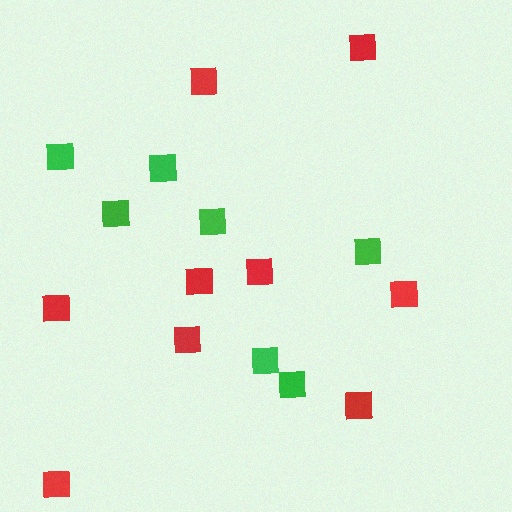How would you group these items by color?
There are 2 groups: one group of green squares (7) and one group of red squares (9).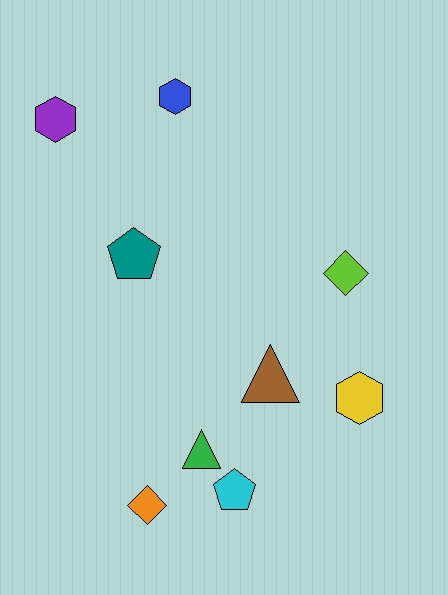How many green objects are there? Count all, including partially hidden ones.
There is 1 green object.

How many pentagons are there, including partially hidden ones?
There are 2 pentagons.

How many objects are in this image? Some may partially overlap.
There are 9 objects.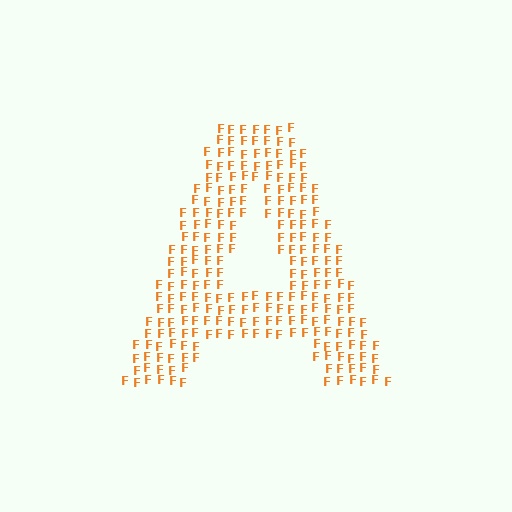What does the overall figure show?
The overall figure shows the letter A.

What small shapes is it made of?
It is made of small letter F's.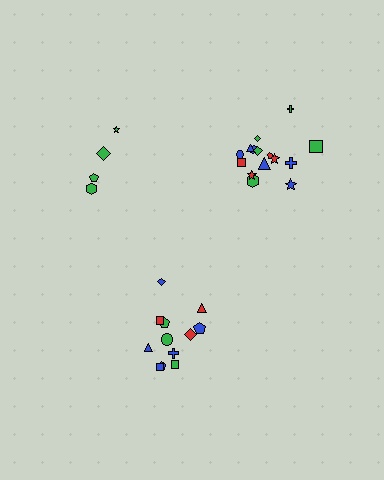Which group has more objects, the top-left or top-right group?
The top-right group.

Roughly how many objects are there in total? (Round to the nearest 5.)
Roughly 30 objects in total.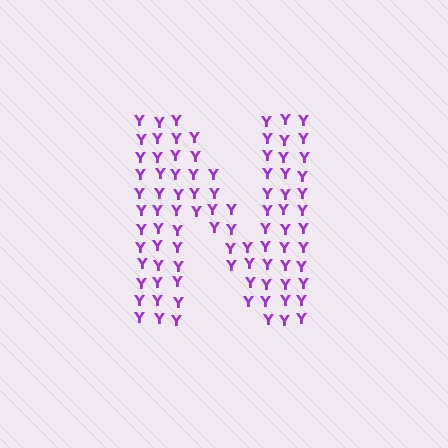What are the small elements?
The small elements are letter Y's.